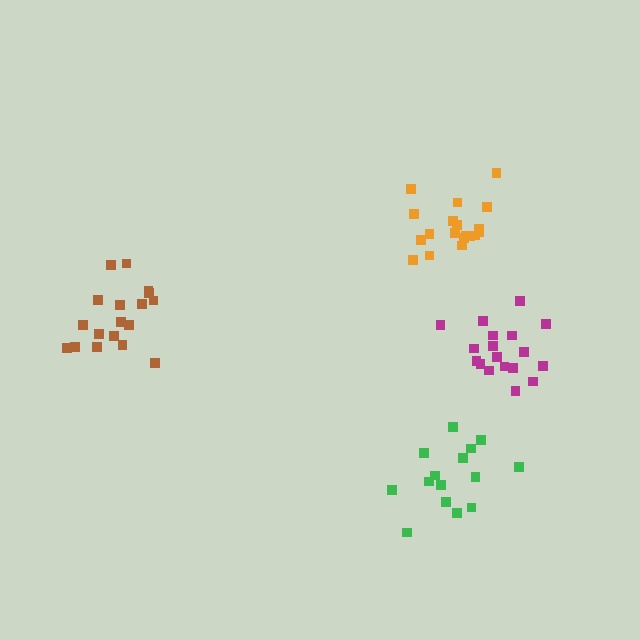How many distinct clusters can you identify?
There are 4 distinct clusters.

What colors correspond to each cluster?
The clusters are colored: green, magenta, brown, orange.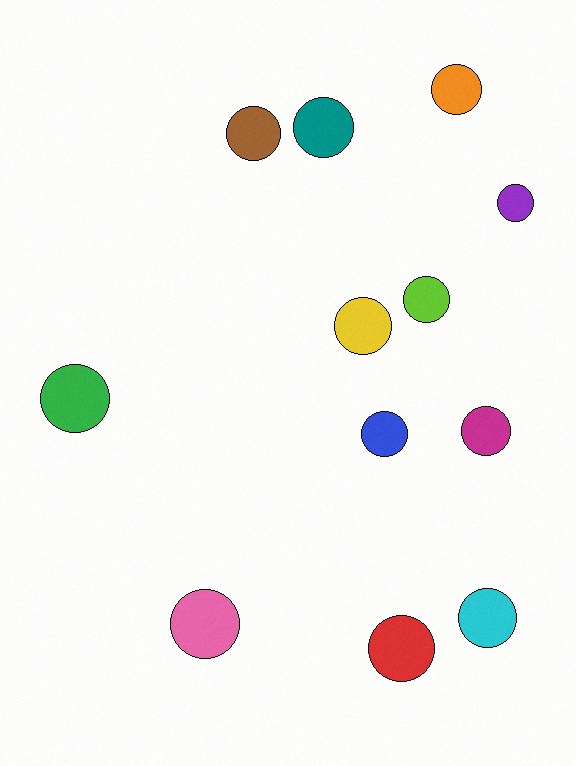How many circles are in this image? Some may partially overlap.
There are 12 circles.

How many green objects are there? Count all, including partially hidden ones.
There is 1 green object.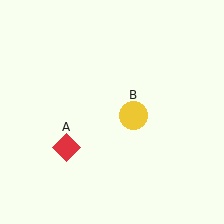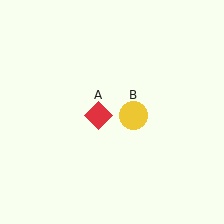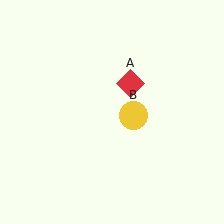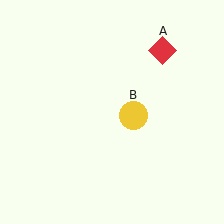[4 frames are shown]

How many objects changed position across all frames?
1 object changed position: red diamond (object A).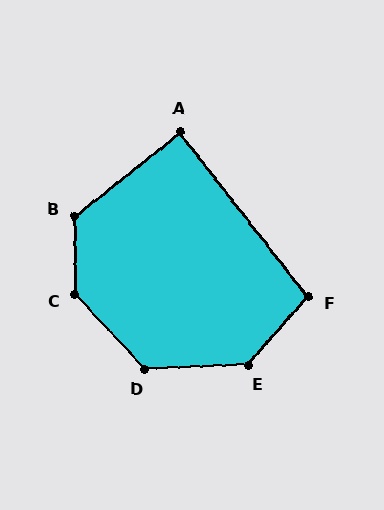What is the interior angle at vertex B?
Approximately 128 degrees (obtuse).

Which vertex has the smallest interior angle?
A, at approximately 89 degrees.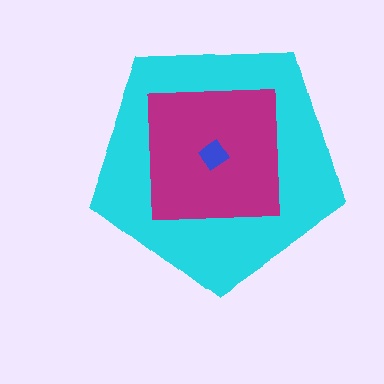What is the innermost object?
The blue diamond.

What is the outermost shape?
The cyan pentagon.